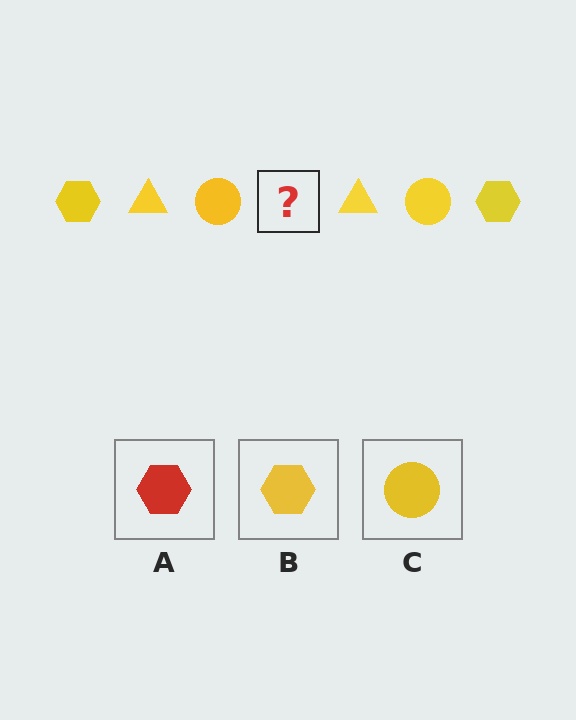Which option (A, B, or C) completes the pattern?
B.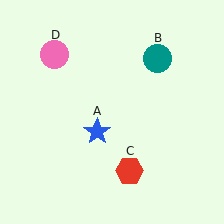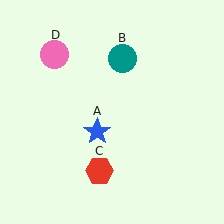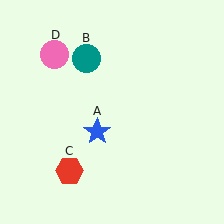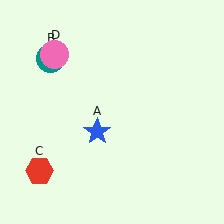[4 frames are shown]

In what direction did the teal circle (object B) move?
The teal circle (object B) moved left.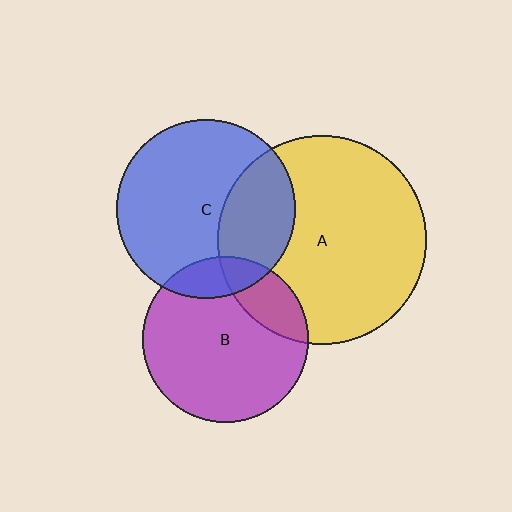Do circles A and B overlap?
Yes.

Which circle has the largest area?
Circle A (yellow).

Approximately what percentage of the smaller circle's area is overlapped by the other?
Approximately 20%.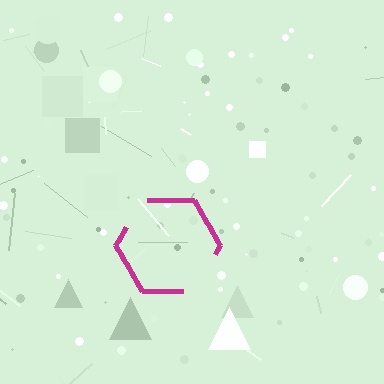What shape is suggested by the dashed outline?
The dashed outline suggests a hexagon.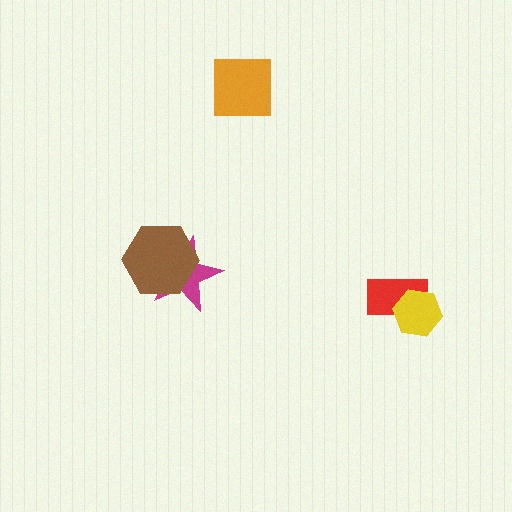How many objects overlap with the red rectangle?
1 object overlaps with the red rectangle.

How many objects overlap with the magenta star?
1 object overlaps with the magenta star.